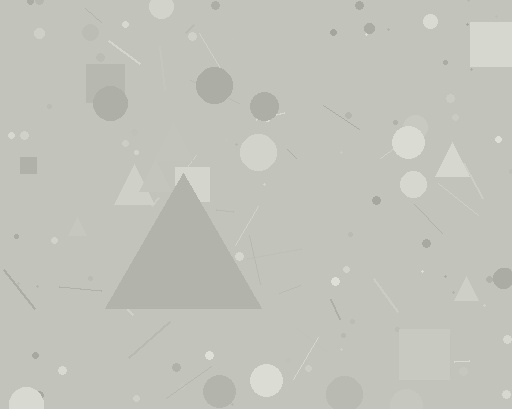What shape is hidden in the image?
A triangle is hidden in the image.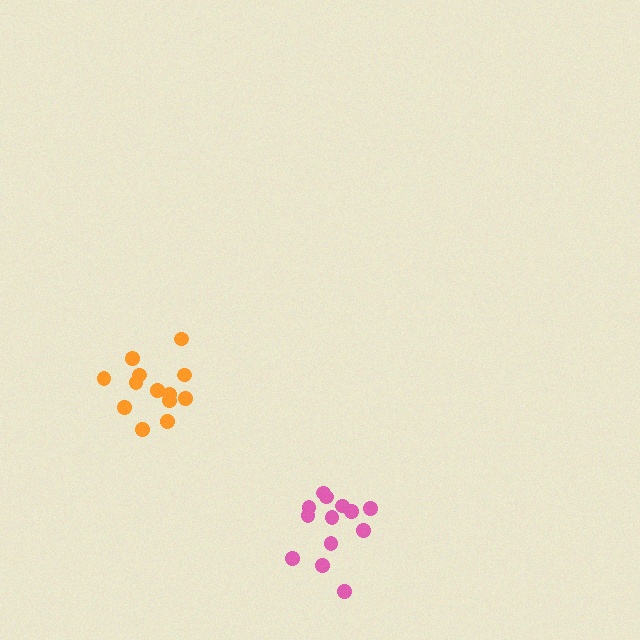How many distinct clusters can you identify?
There are 2 distinct clusters.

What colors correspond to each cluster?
The clusters are colored: orange, pink.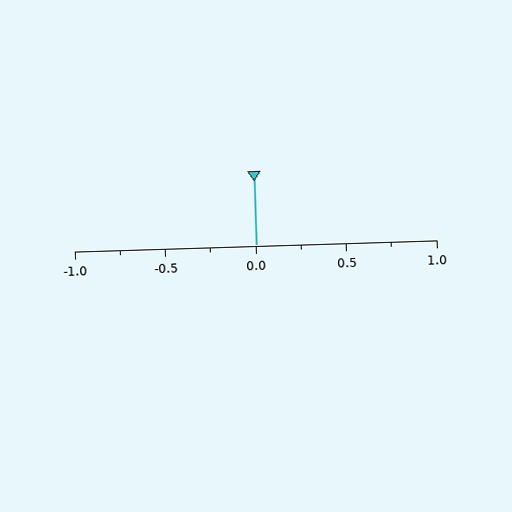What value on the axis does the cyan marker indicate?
The marker indicates approximately 0.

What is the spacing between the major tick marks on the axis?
The major ticks are spaced 0.5 apart.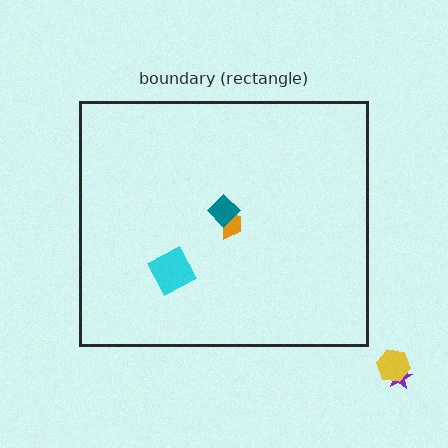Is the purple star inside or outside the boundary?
Outside.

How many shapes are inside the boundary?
3 inside, 2 outside.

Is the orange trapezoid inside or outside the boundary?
Inside.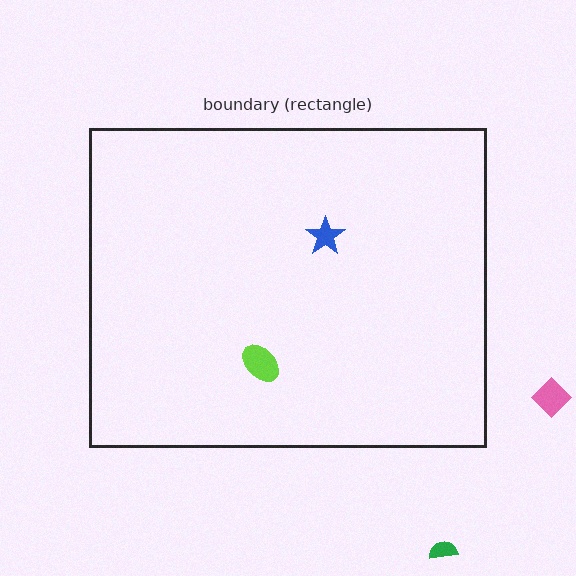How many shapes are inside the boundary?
2 inside, 2 outside.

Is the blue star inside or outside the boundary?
Inside.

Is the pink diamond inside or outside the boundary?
Outside.